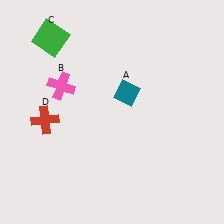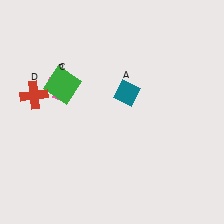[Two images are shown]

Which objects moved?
The objects that moved are: the green square (C), the red cross (D).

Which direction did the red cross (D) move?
The red cross (D) moved up.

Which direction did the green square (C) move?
The green square (C) moved down.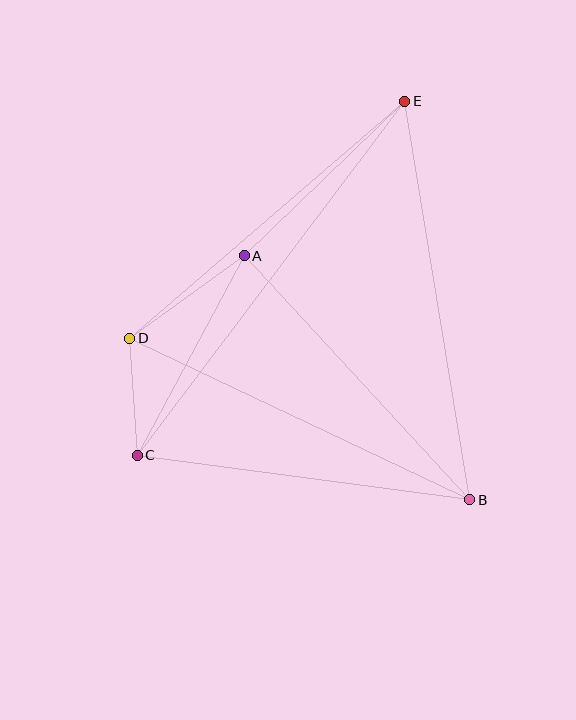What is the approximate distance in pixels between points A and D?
The distance between A and D is approximately 141 pixels.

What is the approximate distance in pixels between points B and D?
The distance between B and D is approximately 377 pixels.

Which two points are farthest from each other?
Points C and E are farthest from each other.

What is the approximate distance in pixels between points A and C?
The distance between A and C is approximately 226 pixels.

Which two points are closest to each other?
Points C and D are closest to each other.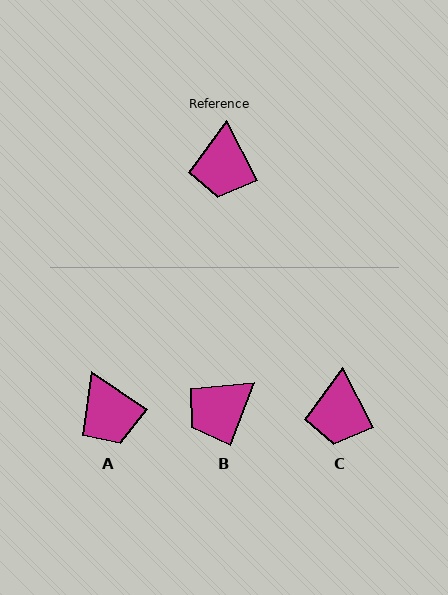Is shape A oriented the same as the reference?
No, it is off by about 28 degrees.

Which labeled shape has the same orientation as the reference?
C.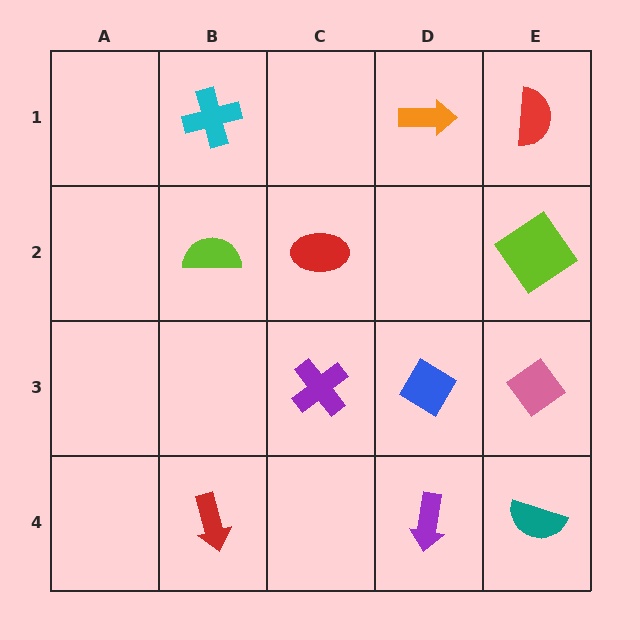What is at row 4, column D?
A purple arrow.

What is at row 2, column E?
A lime diamond.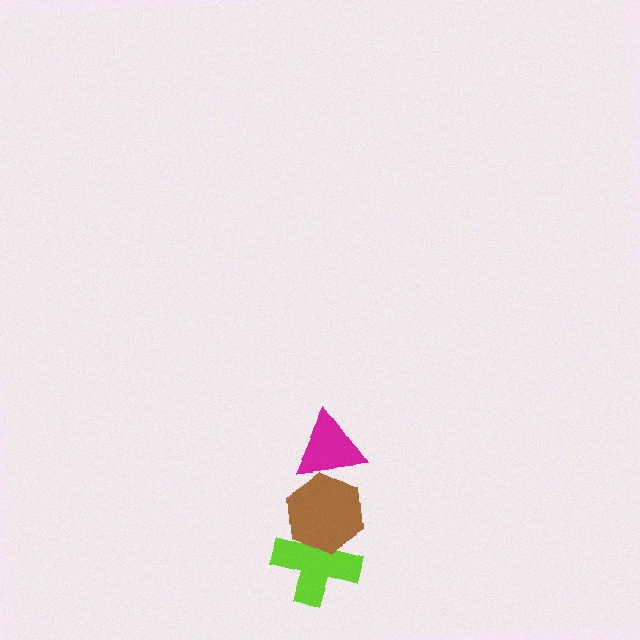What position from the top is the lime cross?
The lime cross is 3rd from the top.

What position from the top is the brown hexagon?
The brown hexagon is 2nd from the top.